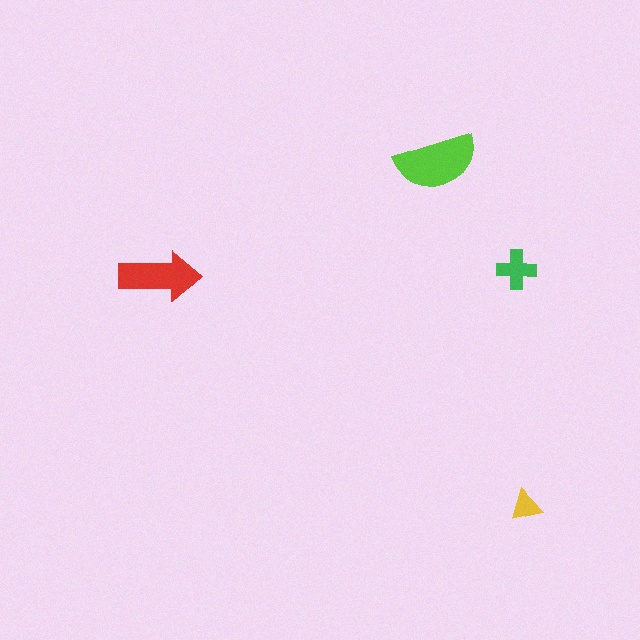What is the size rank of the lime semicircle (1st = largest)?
1st.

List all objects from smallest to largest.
The yellow triangle, the green cross, the red arrow, the lime semicircle.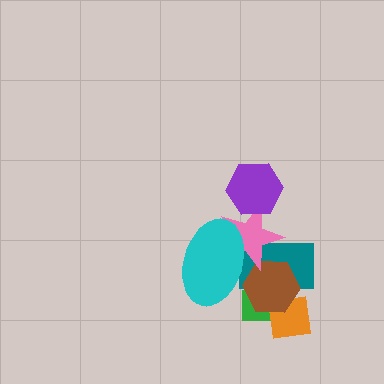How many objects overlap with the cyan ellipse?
3 objects overlap with the cyan ellipse.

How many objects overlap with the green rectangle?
3 objects overlap with the green rectangle.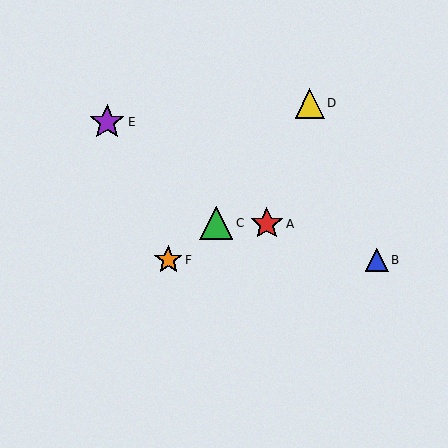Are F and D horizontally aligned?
No, F is at y≈260 and D is at y≈103.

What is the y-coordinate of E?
Object E is at y≈122.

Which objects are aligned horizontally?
Objects B, F are aligned horizontally.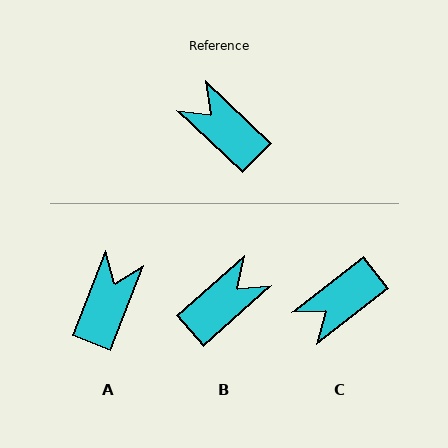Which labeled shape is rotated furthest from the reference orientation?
B, about 95 degrees away.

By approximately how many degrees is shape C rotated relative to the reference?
Approximately 82 degrees counter-clockwise.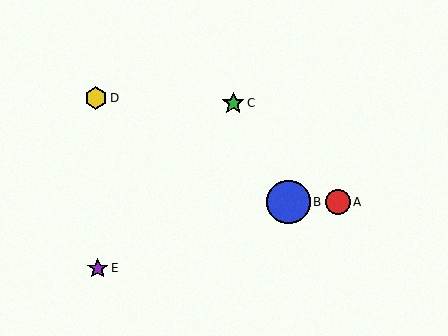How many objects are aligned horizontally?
2 objects (A, B) are aligned horizontally.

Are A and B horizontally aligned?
Yes, both are at y≈202.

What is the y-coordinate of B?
Object B is at y≈202.